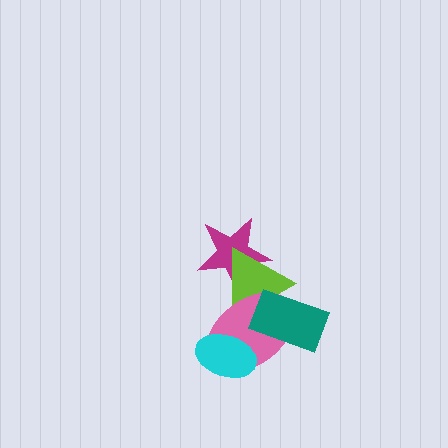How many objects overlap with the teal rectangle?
2 objects overlap with the teal rectangle.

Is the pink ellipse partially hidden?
Yes, it is partially covered by another shape.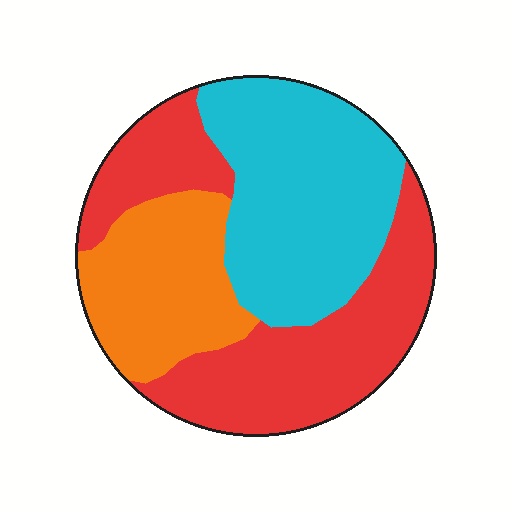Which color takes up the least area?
Orange, at roughly 25%.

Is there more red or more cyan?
Red.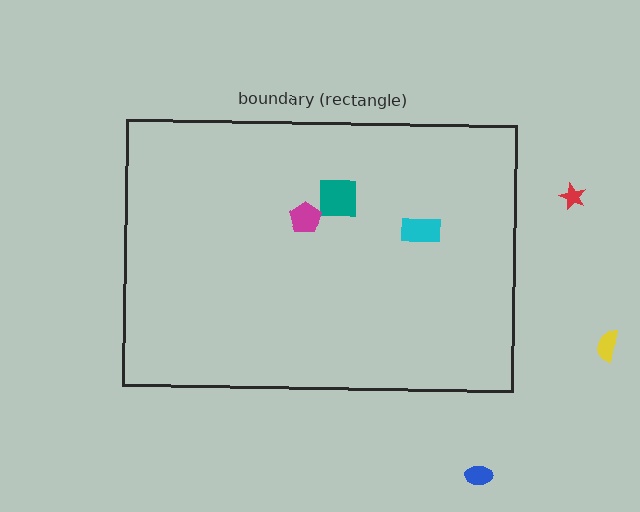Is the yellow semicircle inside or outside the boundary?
Outside.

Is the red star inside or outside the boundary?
Outside.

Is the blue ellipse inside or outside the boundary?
Outside.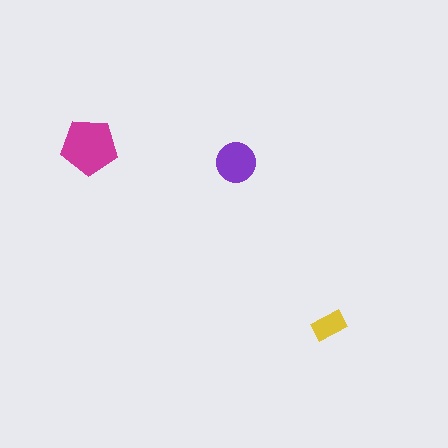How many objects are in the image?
There are 3 objects in the image.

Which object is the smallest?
The yellow rectangle.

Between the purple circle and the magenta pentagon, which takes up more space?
The magenta pentagon.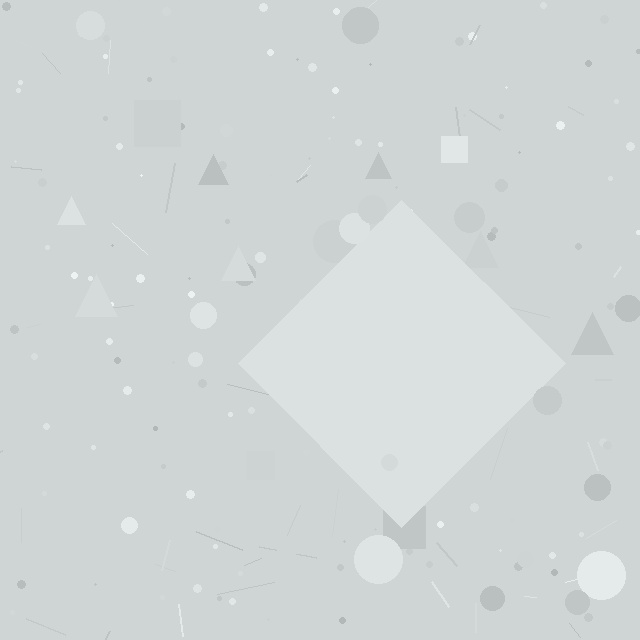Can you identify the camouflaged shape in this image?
The camouflaged shape is a diamond.